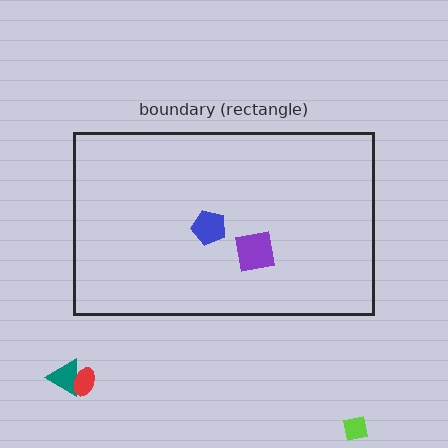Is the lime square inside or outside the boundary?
Outside.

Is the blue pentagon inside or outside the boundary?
Inside.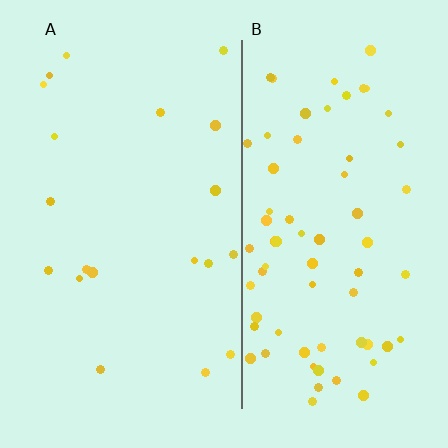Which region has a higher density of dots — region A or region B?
B (the right).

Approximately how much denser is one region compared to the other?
Approximately 3.4× — region B over region A.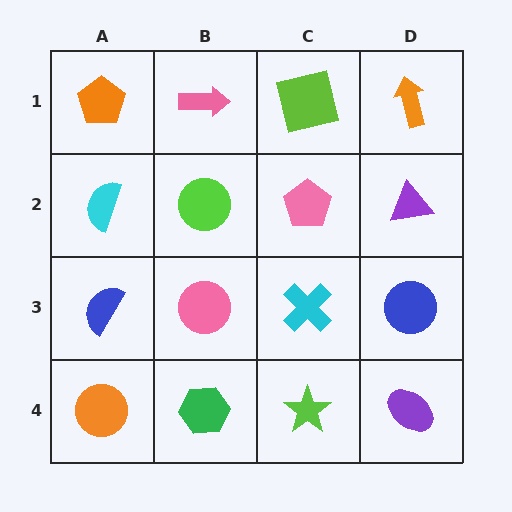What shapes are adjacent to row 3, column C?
A pink pentagon (row 2, column C), a lime star (row 4, column C), a pink circle (row 3, column B), a blue circle (row 3, column D).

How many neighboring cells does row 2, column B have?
4.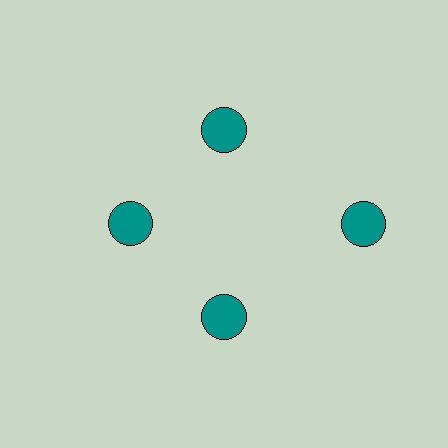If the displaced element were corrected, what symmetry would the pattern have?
It would have 4-fold rotational symmetry — the pattern would map onto itself every 90 degrees.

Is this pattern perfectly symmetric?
No. The 4 teal circles are arranged in a ring, but one element near the 3 o'clock position is pushed outward from the center, breaking the 4-fold rotational symmetry.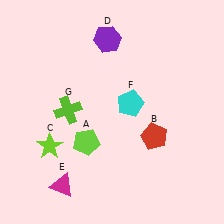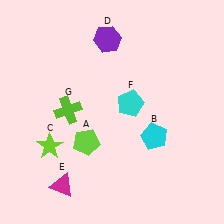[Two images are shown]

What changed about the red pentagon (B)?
In Image 1, B is red. In Image 2, it changed to cyan.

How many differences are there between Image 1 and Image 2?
There is 1 difference between the two images.